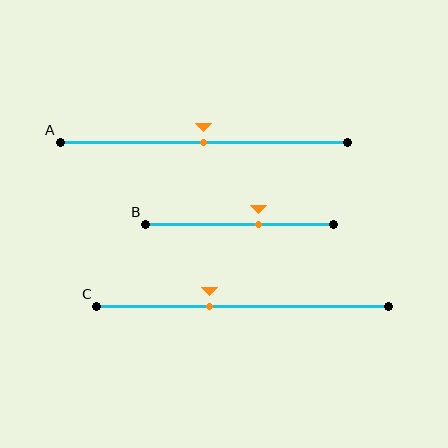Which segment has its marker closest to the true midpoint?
Segment A has its marker closest to the true midpoint.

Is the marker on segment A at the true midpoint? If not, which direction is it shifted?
Yes, the marker on segment A is at the true midpoint.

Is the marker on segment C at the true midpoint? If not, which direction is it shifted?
No, the marker on segment C is shifted to the left by about 11% of the segment length.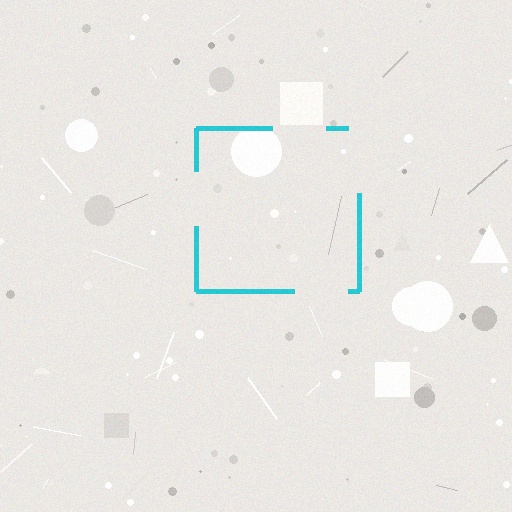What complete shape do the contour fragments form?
The contour fragments form a square.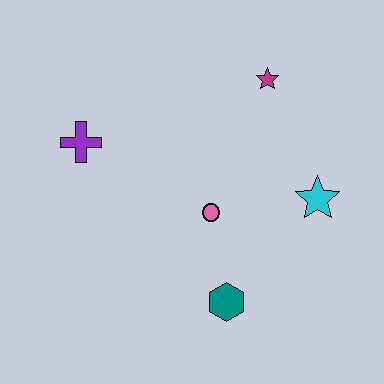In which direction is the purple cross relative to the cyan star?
The purple cross is to the left of the cyan star.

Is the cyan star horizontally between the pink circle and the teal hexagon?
No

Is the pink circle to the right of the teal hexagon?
No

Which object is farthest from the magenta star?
The teal hexagon is farthest from the magenta star.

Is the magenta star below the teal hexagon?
No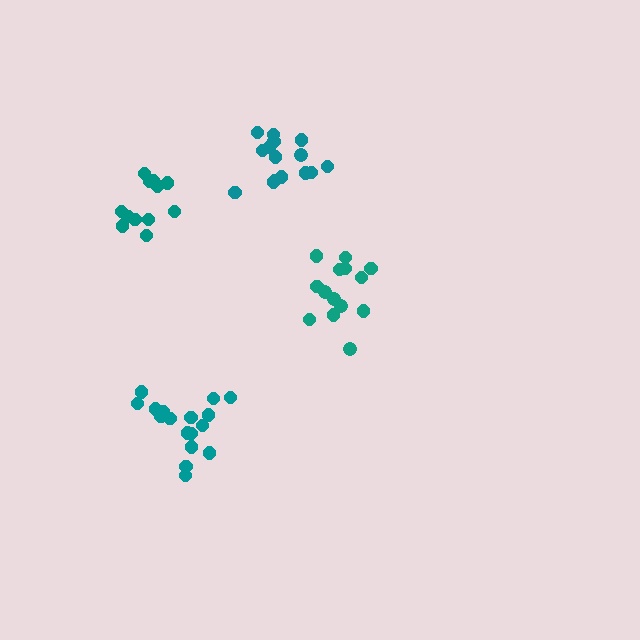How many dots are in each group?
Group 1: 17 dots, Group 2: 16 dots, Group 3: 14 dots, Group 4: 12 dots (59 total).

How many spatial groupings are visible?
There are 4 spatial groupings.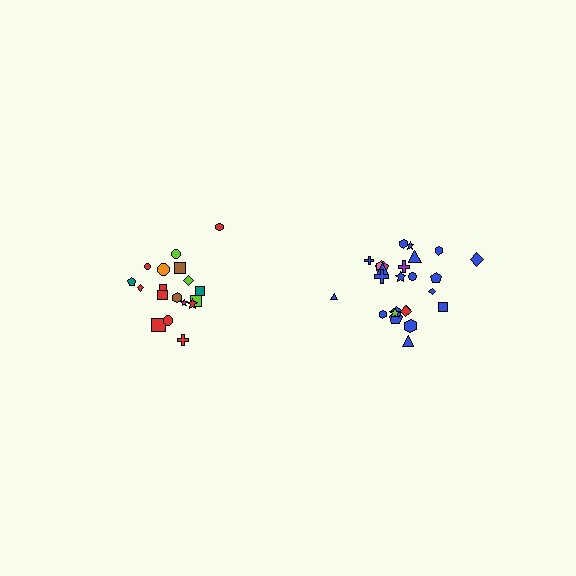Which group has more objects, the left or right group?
The right group.